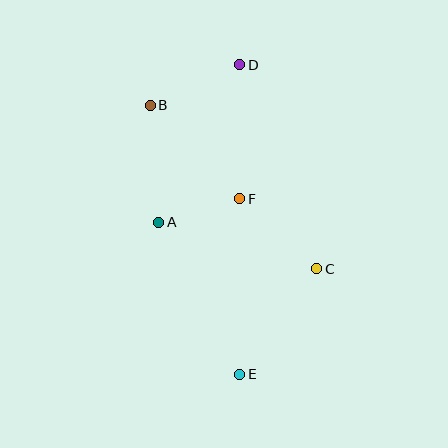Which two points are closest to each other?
Points A and F are closest to each other.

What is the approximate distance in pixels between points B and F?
The distance between B and F is approximately 130 pixels.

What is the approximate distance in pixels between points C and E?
The distance between C and E is approximately 131 pixels.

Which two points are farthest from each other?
Points D and E are farthest from each other.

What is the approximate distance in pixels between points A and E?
The distance between A and E is approximately 172 pixels.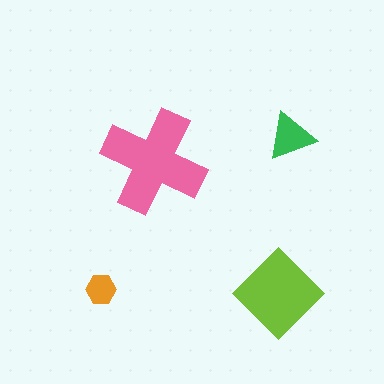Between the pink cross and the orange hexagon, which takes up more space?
The pink cross.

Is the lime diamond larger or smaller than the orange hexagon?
Larger.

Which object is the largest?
The pink cross.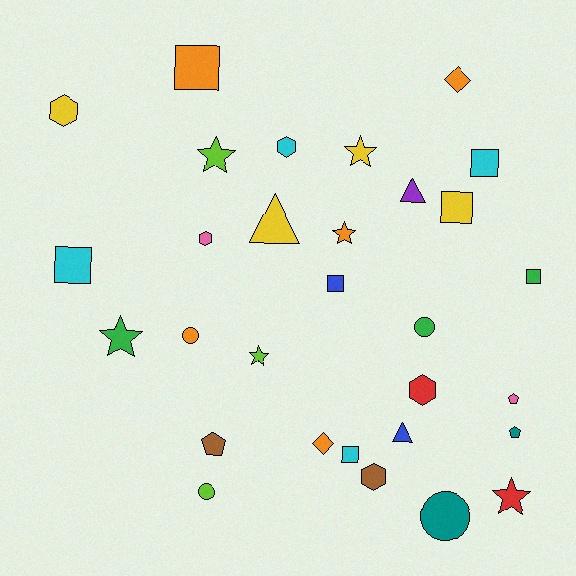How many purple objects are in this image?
There is 1 purple object.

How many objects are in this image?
There are 30 objects.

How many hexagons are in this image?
There are 5 hexagons.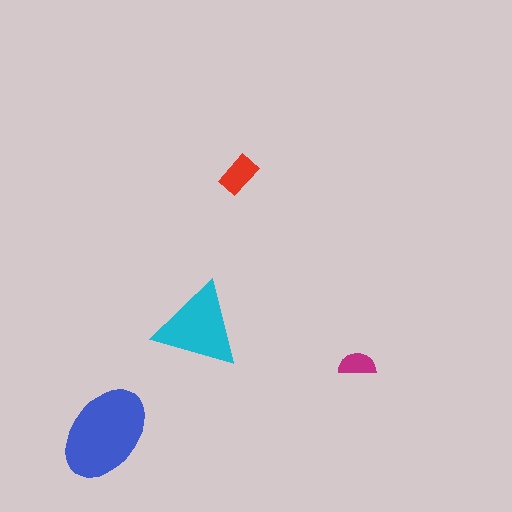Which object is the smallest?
The magenta semicircle.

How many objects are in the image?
There are 4 objects in the image.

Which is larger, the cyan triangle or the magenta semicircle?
The cyan triangle.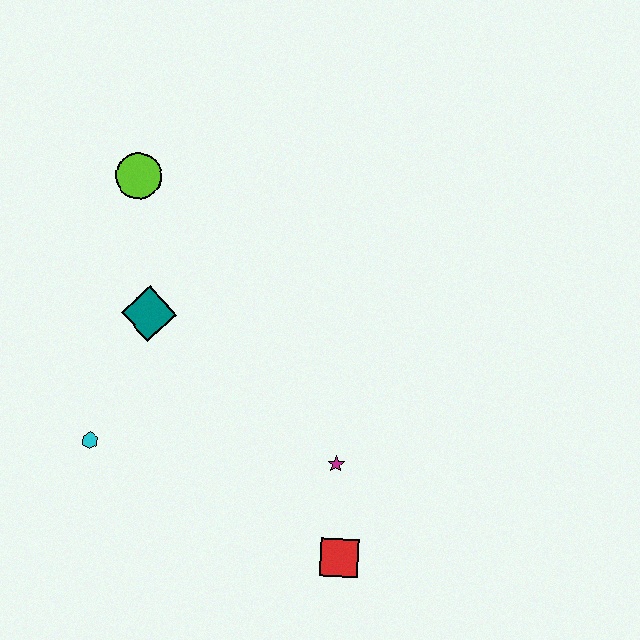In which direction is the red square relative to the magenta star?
The red square is below the magenta star.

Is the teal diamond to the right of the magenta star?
No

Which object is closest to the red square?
The magenta star is closest to the red square.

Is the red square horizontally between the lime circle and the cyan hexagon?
No